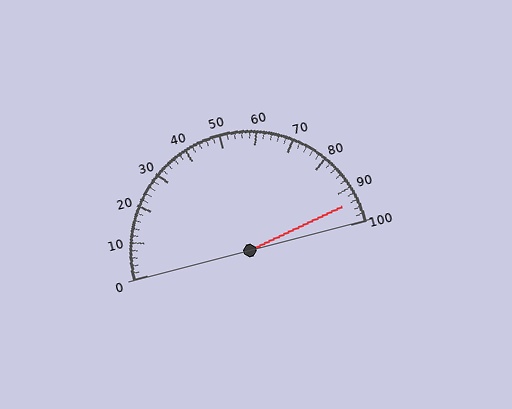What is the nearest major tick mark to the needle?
The nearest major tick mark is 90.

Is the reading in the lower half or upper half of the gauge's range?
The reading is in the upper half of the range (0 to 100).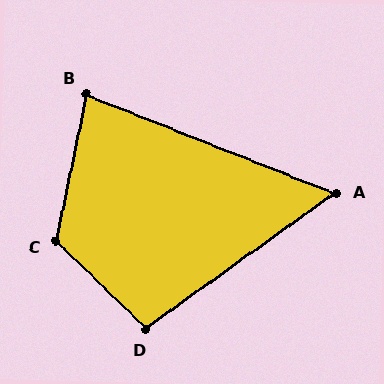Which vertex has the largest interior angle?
C, at approximately 123 degrees.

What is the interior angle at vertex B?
Approximately 80 degrees (acute).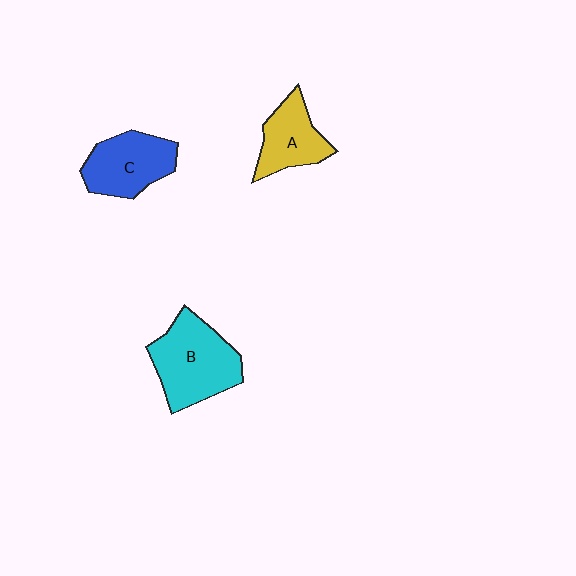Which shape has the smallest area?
Shape A (yellow).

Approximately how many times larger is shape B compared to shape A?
Approximately 1.5 times.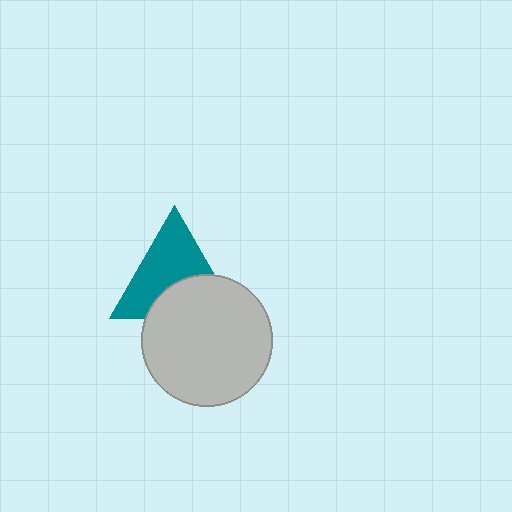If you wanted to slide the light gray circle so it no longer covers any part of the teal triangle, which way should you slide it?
Slide it down — that is the most direct way to separate the two shapes.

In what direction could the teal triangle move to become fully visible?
The teal triangle could move up. That would shift it out from behind the light gray circle entirely.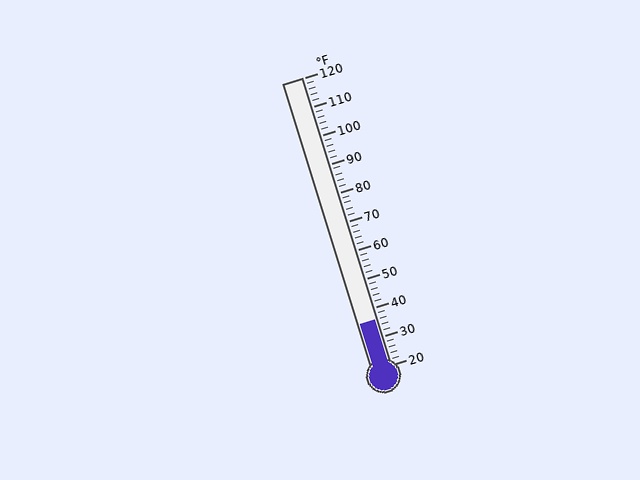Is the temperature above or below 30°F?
The temperature is above 30°F.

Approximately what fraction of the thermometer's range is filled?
The thermometer is filled to approximately 15% of its range.